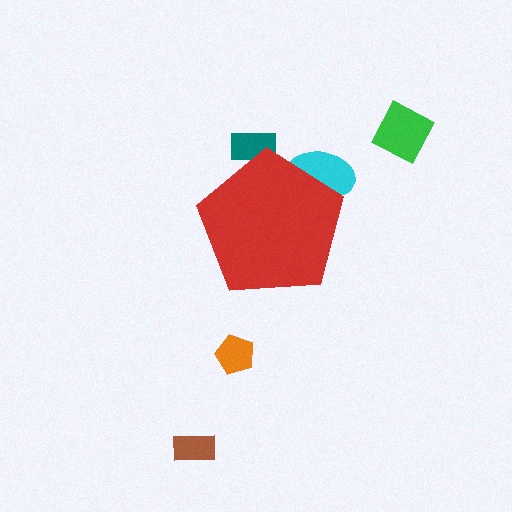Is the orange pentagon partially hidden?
No, the orange pentagon is fully visible.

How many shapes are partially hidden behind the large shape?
2 shapes are partially hidden.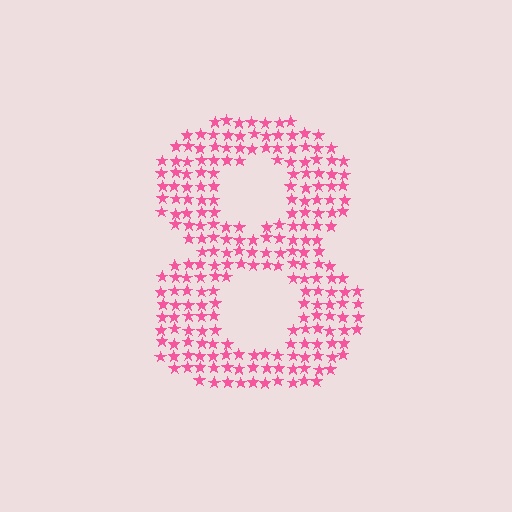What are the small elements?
The small elements are stars.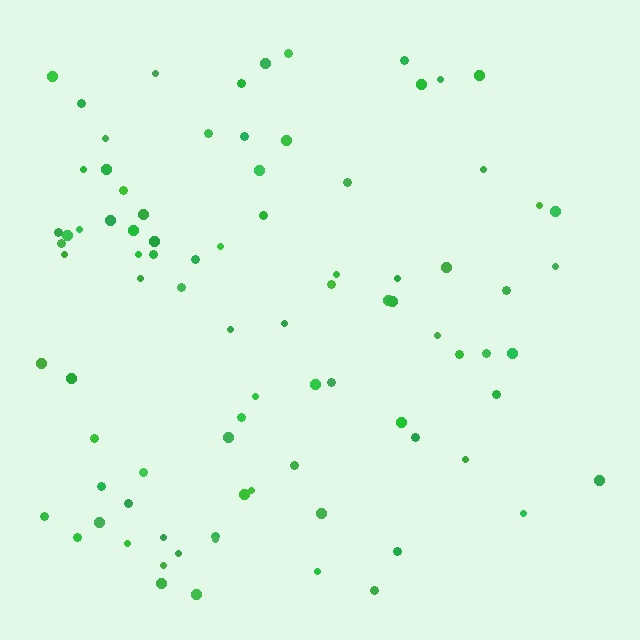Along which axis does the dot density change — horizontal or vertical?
Horizontal.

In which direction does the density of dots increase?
From right to left, with the left side densest.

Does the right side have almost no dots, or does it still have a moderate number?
Still a moderate number, just noticeably fewer than the left.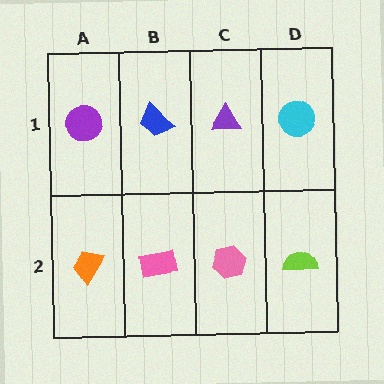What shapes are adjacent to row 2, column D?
A cyan circle (row 1, column D), a pink hexagon (row 2, column C).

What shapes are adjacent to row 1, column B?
A pink rectangle (row 2, column B), a purple circle (row 1, column A), a purple triangle (row 1, column C).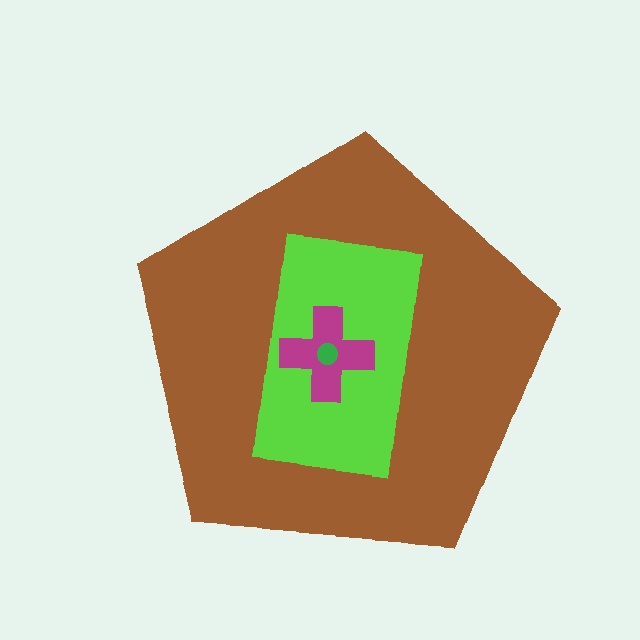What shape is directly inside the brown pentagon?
The lime rectangle.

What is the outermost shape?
The brown pentagon.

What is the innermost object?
The green circle.